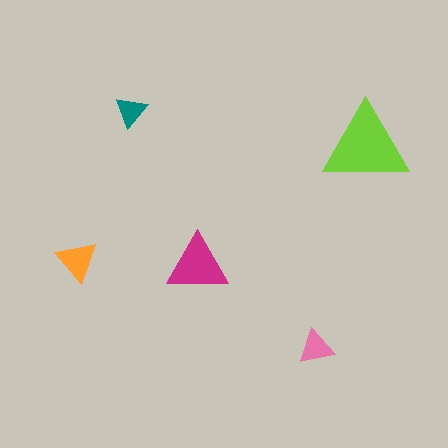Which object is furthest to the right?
The lime triangle is rightmost.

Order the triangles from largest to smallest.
the lime one, the magenta one, the orange one, the pink one, the teal one.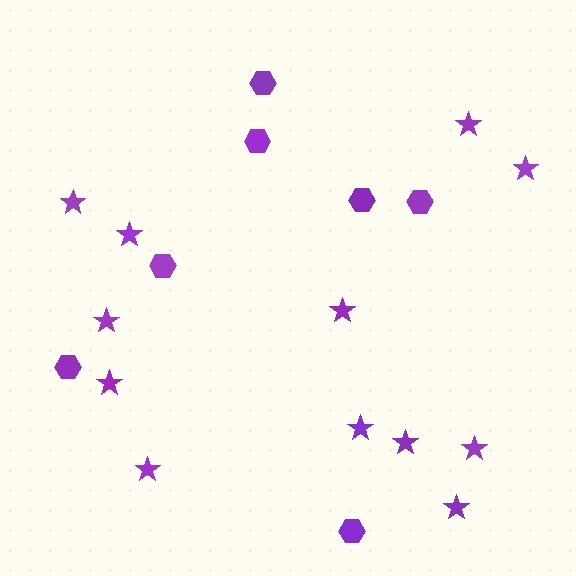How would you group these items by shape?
There are 2 groups: one group of stars (12) and one group of hexagons (7).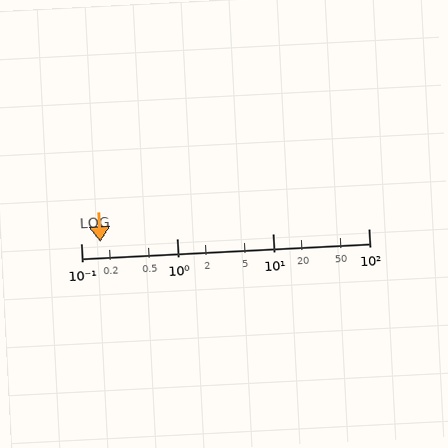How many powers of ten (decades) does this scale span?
The scale spans 3 decades, from 0.1 to 100.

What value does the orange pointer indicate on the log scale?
The pointer indicates approximately 0.16.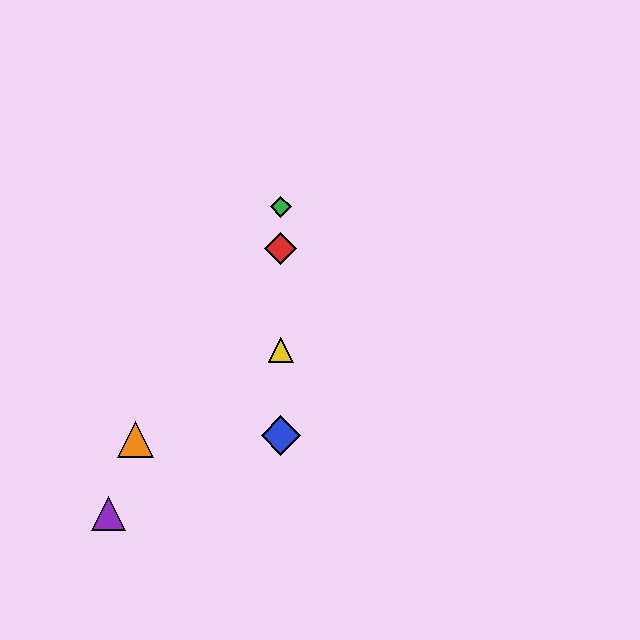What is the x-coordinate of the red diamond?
The red diamond is at x≈281.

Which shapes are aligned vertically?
The red diamond, the blue diamond, the green diamond, the yellow triangle are aligned vertically.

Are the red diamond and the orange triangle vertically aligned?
No, the red diamond is at x≈281 and the orange triangle is at x≈135.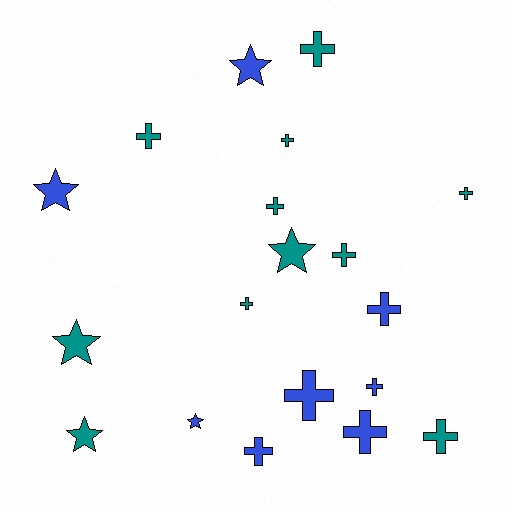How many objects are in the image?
There are 19 objects.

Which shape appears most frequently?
Cross, with 13 objects.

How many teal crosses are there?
There are 8 teal crosses.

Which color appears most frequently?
Teal, with 11 objects.